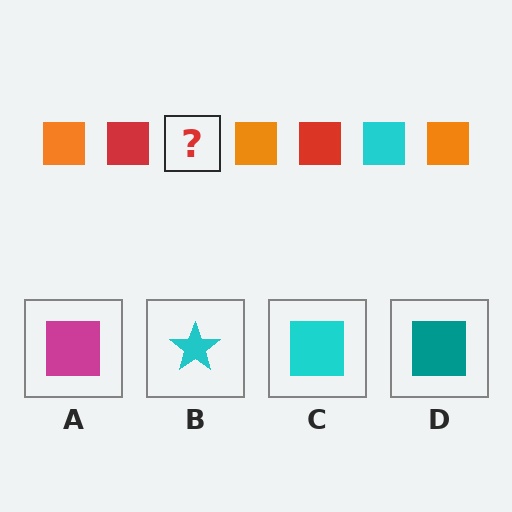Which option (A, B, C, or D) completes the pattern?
C.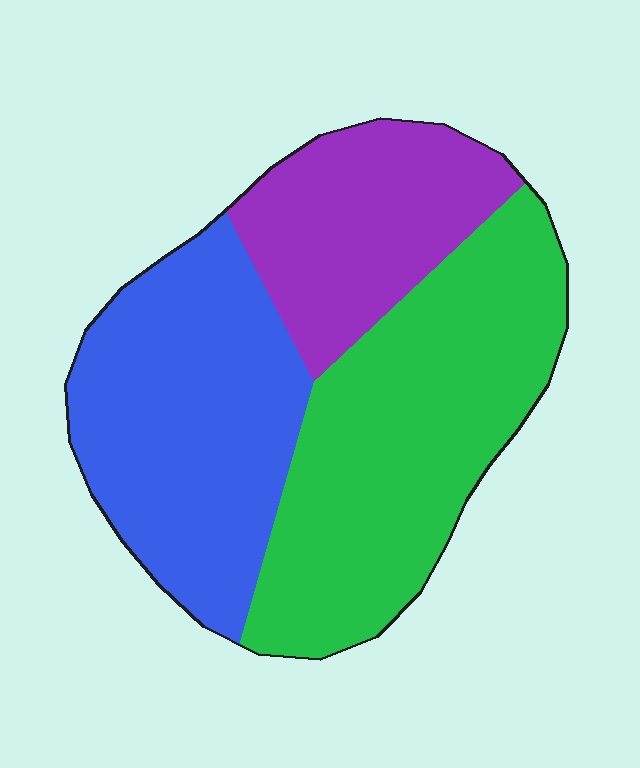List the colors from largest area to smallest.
From largest to smallest: green, blue, purple.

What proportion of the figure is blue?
Blue covers 35% of the figure.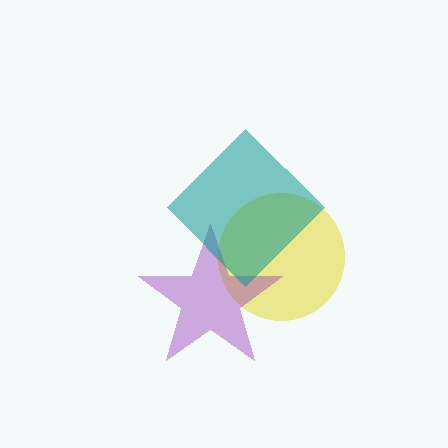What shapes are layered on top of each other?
The layered shapes are: a yellow circle, a purple star, a teal diamond.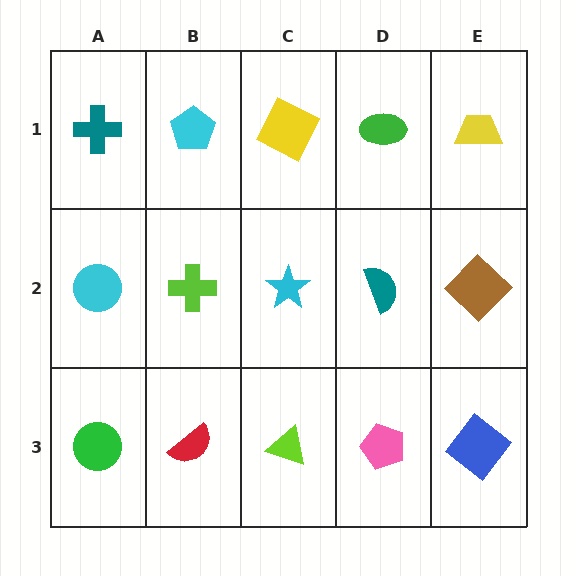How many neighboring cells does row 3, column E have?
2.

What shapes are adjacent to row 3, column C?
A cyan star (row 2, column C), a red semicircle (row 3, column B), a pink pentagon (row 3, column D).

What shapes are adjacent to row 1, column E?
A brown diamond (row 2, column E), a green ellipse (row 1, column D).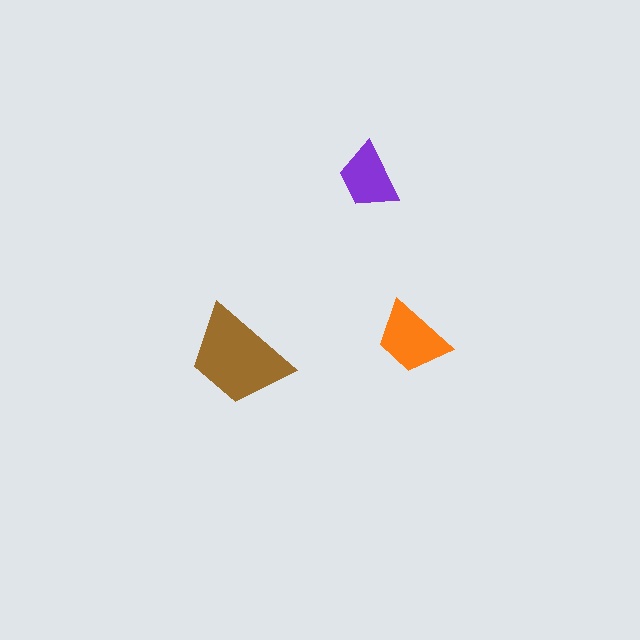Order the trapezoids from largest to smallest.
the brown one, the orange one, the purple one.